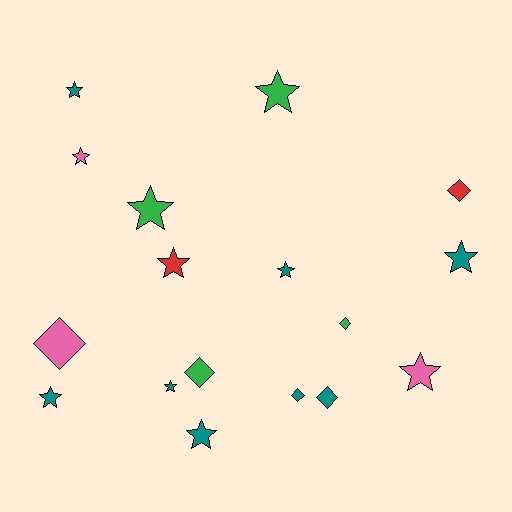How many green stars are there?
There are 2 green stars.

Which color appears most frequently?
Teal, with 8 objects.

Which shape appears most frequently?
Star, with 11 objects.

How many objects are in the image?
There are 17 objects.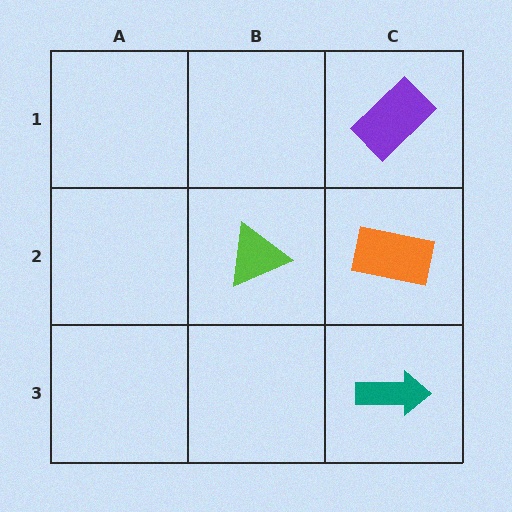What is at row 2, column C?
An orange rectangle.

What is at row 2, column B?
A lime triangle.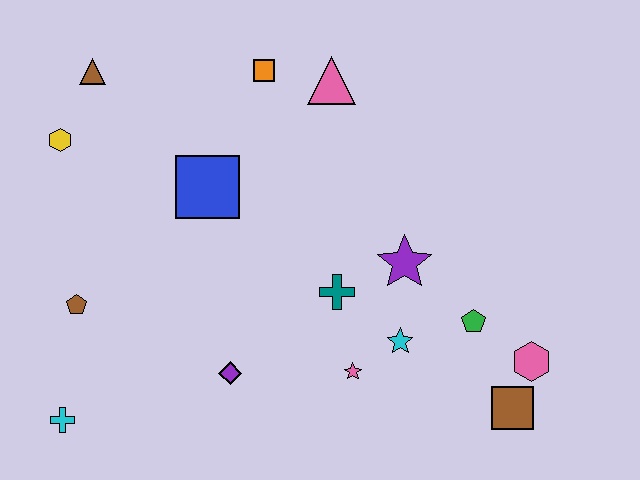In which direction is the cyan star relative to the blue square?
The cyan star is to the right of the blue square.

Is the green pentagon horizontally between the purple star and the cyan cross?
No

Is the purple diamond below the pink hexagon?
Yes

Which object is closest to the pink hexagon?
The brown square is closest to the pink hexagon.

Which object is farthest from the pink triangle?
The cyan cross is farthest from the pink triangle.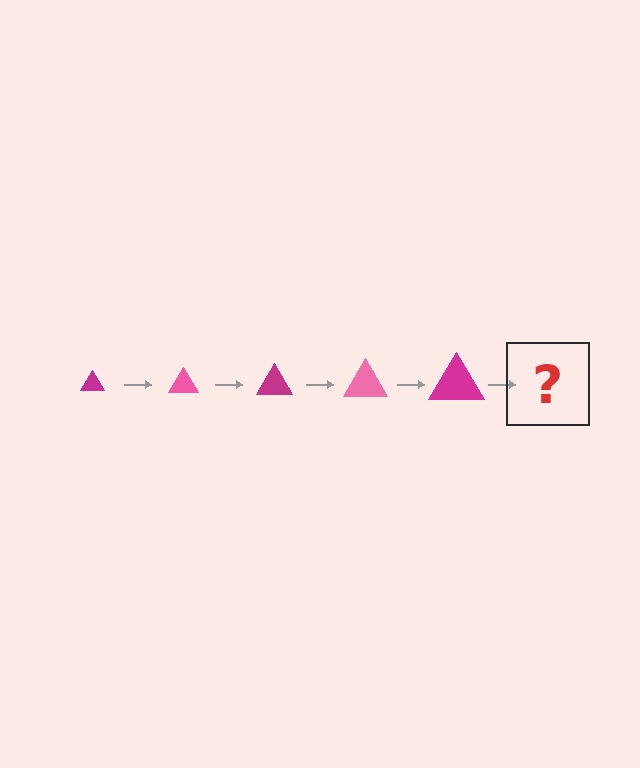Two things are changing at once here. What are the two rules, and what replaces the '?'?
The two rules are that the triangle grows larger each step and the color cycles through magenta and pink. The '?' should be a pink triangle, larger than the previous one.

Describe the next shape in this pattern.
It should be a pink triangle, larger than the previous one.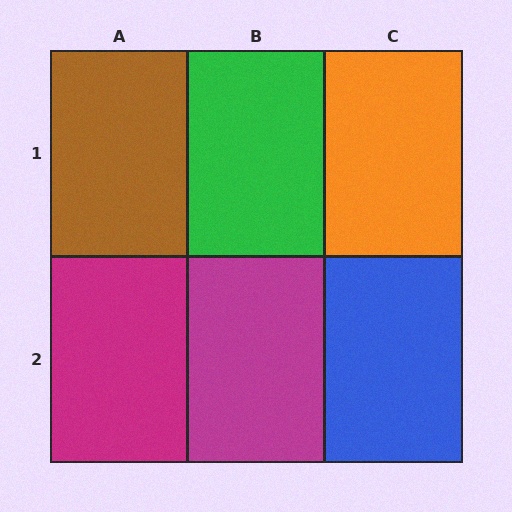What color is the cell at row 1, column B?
Green.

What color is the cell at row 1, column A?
Brown.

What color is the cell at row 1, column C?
Orange.